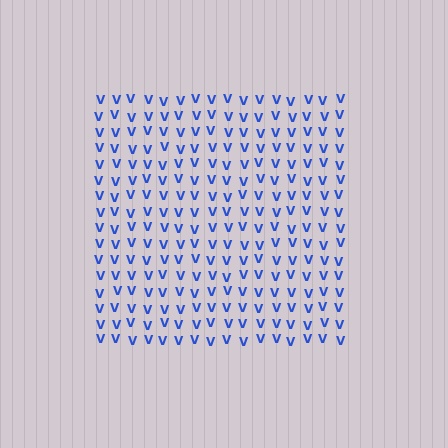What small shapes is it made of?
It is made of small letter V's.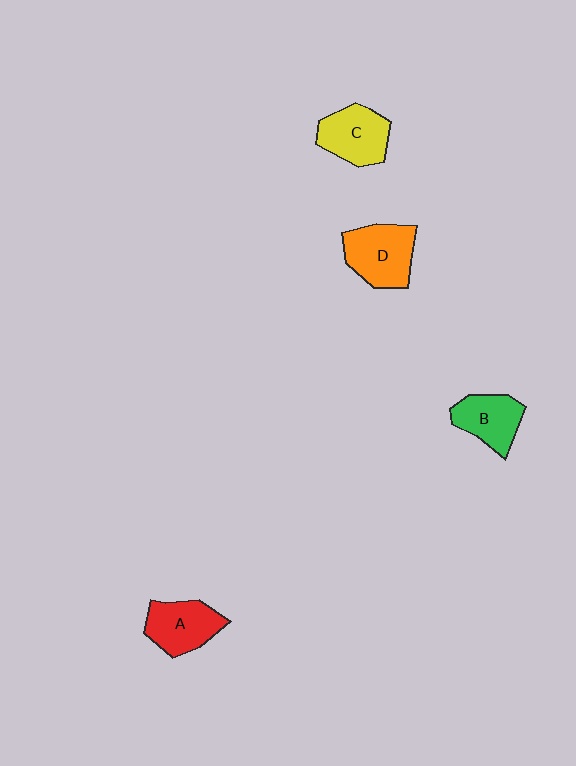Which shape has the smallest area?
Shape B (green).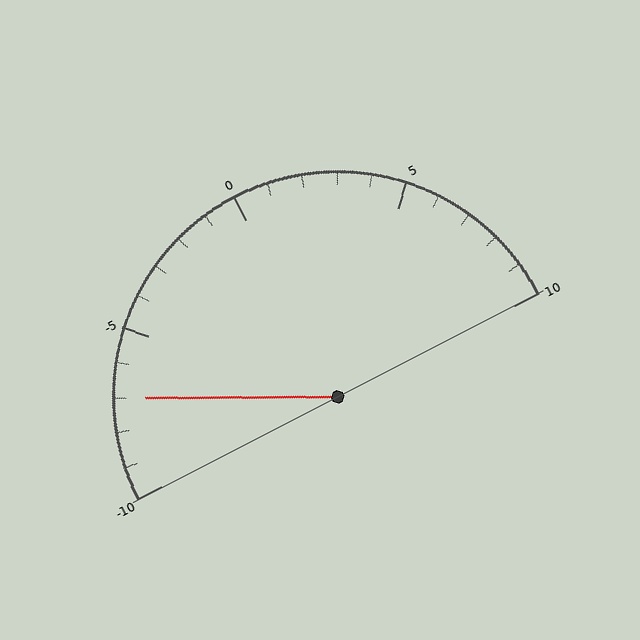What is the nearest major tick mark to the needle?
The nearest major tick mark is -5.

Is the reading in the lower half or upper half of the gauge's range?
The reading is in the lower half of the range (-10 to 10).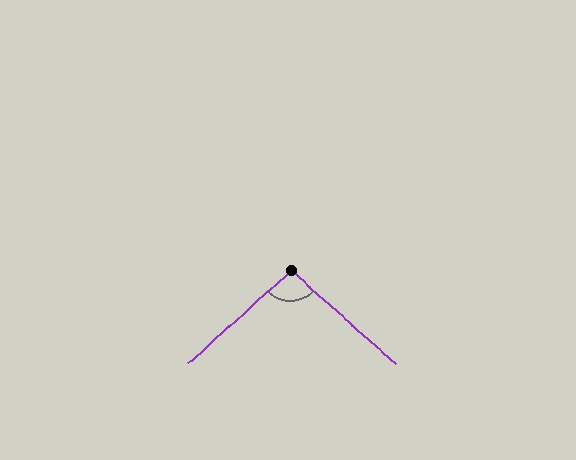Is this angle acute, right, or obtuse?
It is obtuse.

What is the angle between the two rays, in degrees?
Approximately 96 degrees.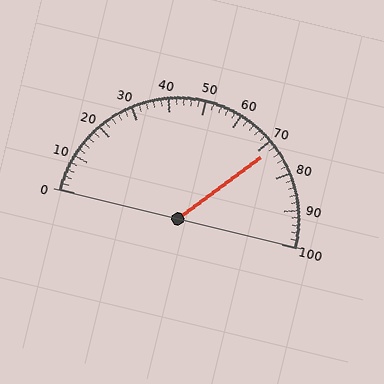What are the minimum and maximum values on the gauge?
The gauge ranges from 0 to 100.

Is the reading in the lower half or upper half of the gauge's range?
The reading is in the upper half of the range (0 to 100).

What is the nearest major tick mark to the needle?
The nearest major tick mark is 70.